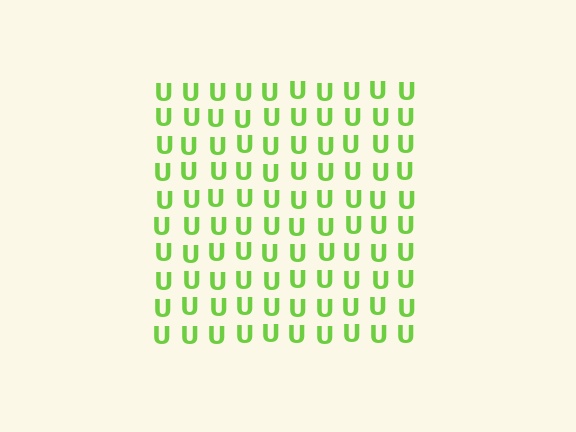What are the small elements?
The small elements are letter U's.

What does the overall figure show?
The overall figure shows a square.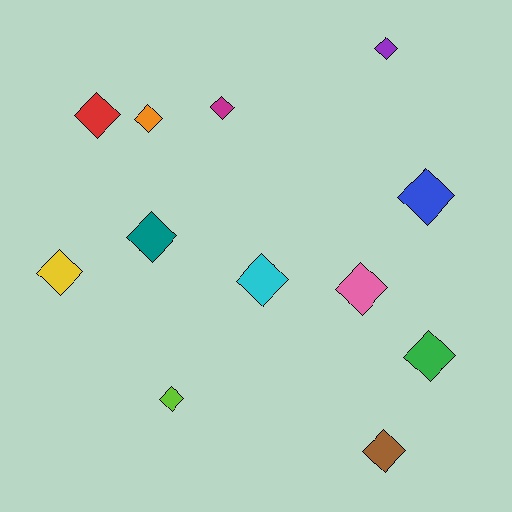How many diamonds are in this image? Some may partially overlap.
There are 12 diamonds.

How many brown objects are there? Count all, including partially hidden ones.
There is 1 brown object.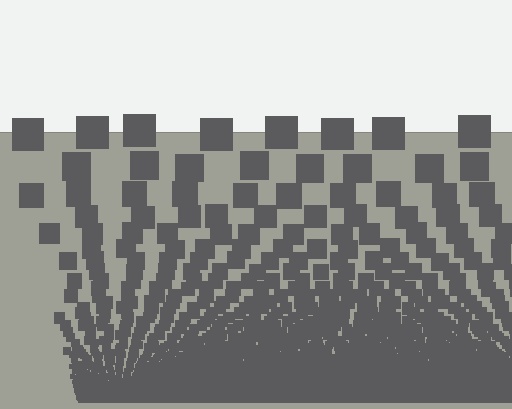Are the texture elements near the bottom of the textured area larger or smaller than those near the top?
Smaller. The gradient is inverted — elements near the bottom are smaller and denser.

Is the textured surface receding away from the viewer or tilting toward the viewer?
The surface appears to tilt toward the viewer. Texture elements get larger and sparser toward the top.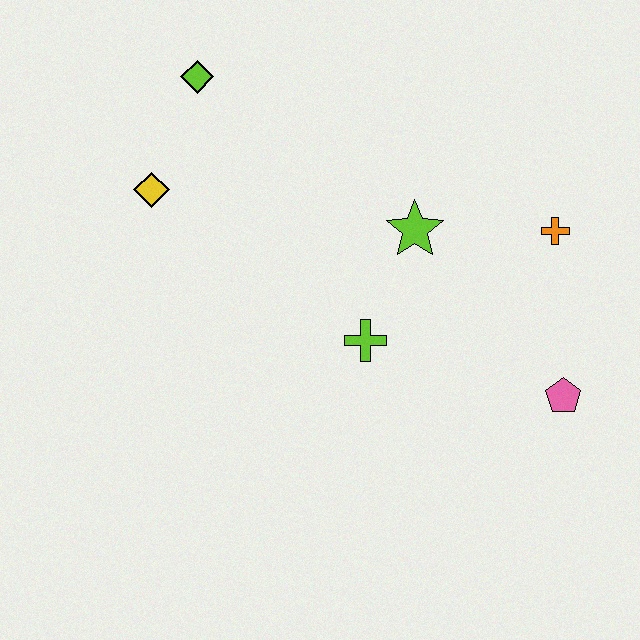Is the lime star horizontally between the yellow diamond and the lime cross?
No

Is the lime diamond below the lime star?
No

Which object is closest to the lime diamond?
The yellow diamond is closest to the lime diamond.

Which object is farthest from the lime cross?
The lime diamond is farthest from the lime cross.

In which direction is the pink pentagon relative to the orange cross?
The pink pentagon is below the orange cross.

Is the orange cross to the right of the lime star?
Yes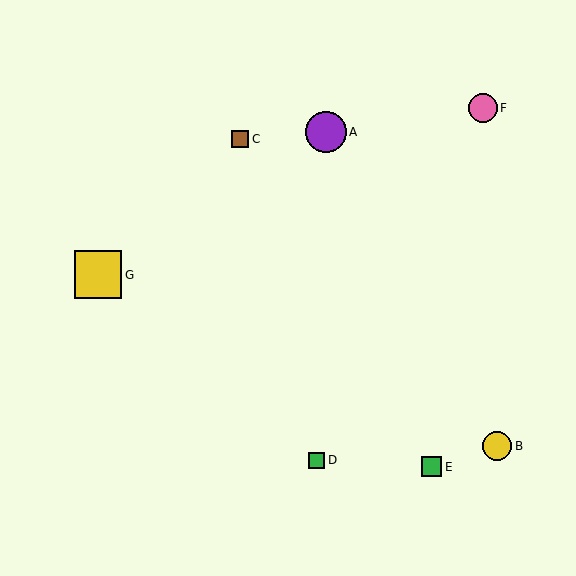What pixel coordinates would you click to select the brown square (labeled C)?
Click at (240, 139) to select the brown square C.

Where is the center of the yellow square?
The center of the yellow square is at (98, 275).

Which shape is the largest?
The yellow square (labeled G) is the largest.